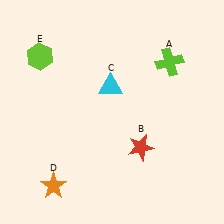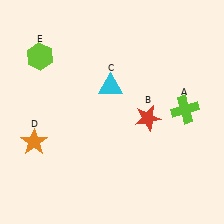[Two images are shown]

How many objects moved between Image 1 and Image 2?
3 objects moved between the two images.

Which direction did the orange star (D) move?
The orange star (D) moved up.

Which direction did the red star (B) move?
The red star (B) moved up.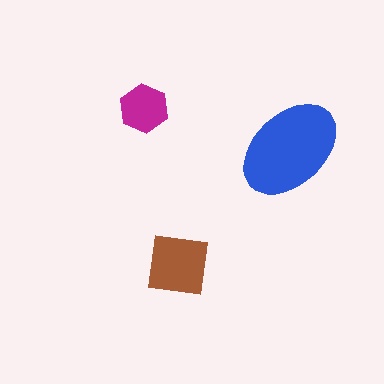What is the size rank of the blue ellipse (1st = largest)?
1st.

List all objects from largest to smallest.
The blue ellipse, the brown square, the magenta hexagon.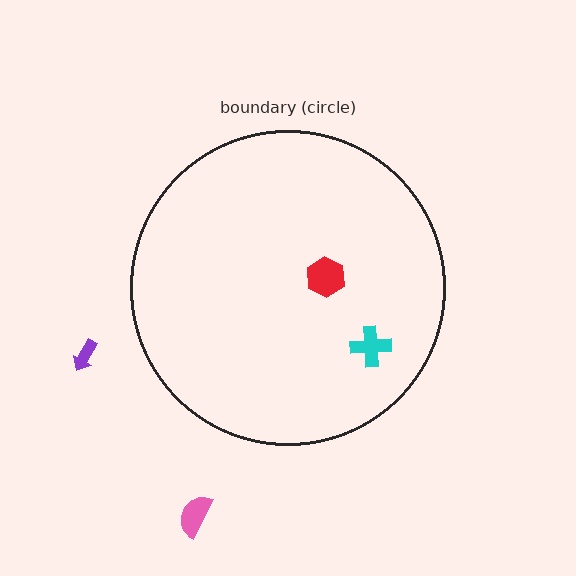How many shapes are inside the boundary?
2 inside, 2 outside.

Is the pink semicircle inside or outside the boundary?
Outside.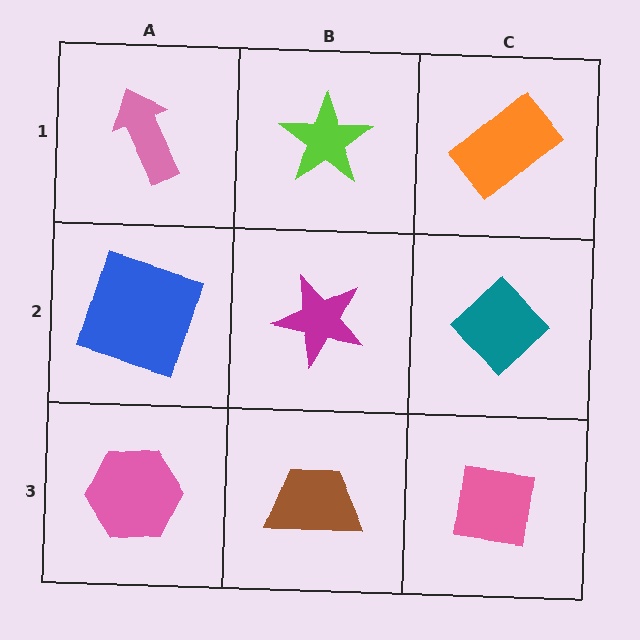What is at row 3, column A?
A pink hexagon.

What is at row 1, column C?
An orange rectangle.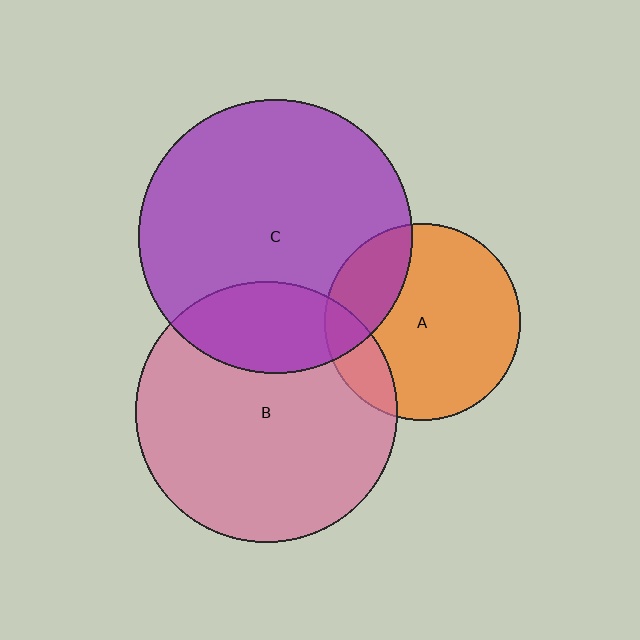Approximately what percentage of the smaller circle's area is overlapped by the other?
Approximately 25%.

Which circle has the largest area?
Circle C (purple).